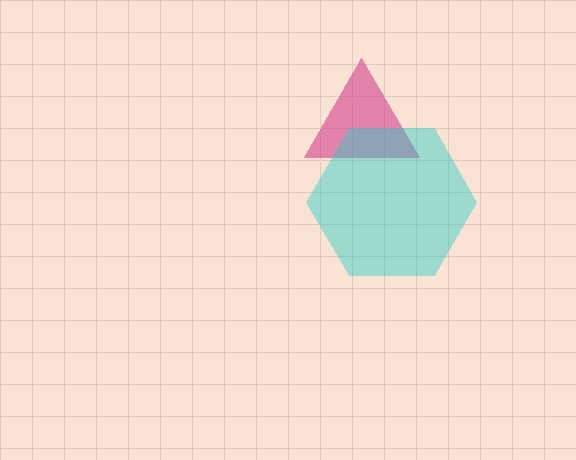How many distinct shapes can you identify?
There are 2 distinct shapes: a magenta triangle, a cyan hexagon.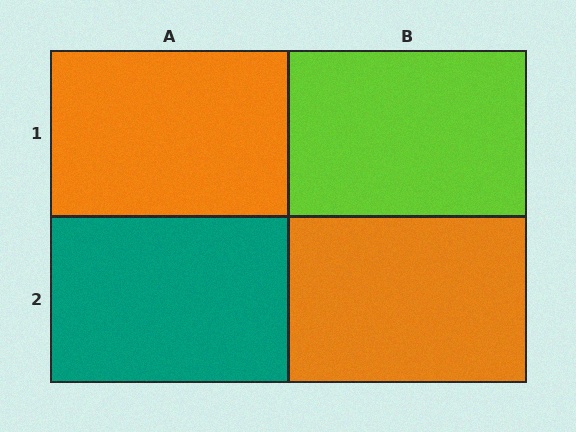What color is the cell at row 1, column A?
Orange.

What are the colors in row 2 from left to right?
Teal, orange.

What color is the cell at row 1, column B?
Lime.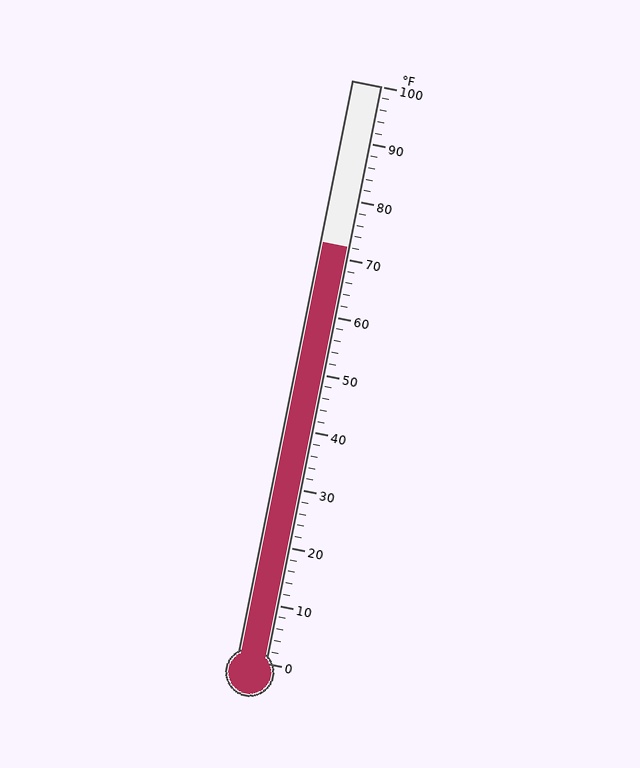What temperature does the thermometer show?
The thermometer shows approximately 72°F.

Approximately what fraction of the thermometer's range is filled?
The thermometer is filled to approximately 70% of its range.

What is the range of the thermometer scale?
The thermometer scale ranges from 0°F to 100°F.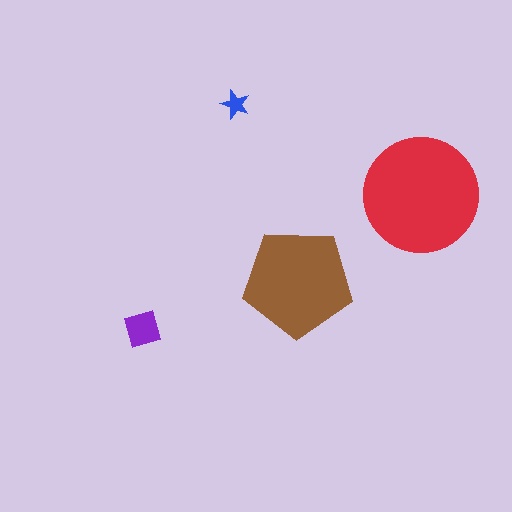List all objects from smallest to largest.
The blue star, the purple diamond, the brown pentagon, the red circle.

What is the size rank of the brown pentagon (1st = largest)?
2nd.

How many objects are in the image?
There are 4 objects in the image.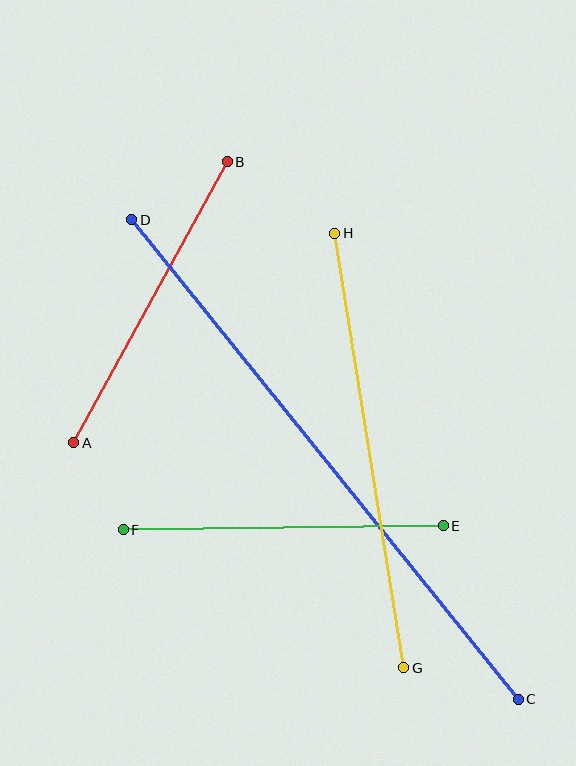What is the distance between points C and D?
The distance is approximately 616 pixels.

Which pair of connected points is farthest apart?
Points C and D are farthest apart.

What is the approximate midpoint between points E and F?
The midpoint is at approximately (283, 528) pixels.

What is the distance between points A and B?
The distance is approximately 320 pixels.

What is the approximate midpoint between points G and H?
The midpoint is at approximately (369, 450) pixels.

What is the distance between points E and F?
The distance is approximately 320 pixels.